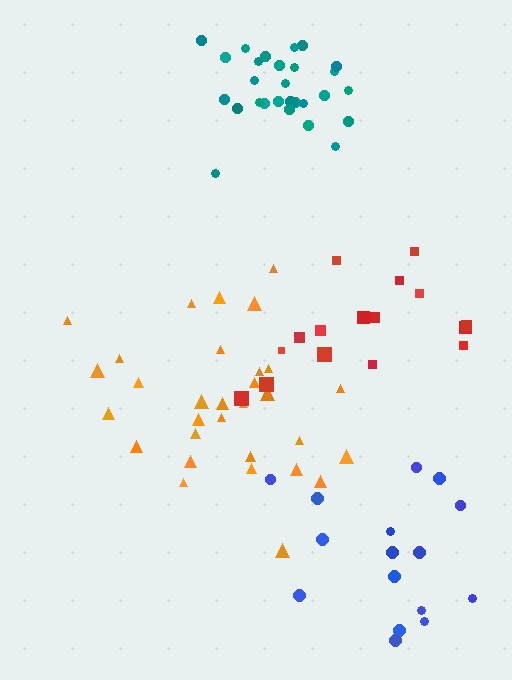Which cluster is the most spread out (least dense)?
Blue.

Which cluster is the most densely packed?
Teal.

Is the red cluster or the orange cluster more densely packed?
Orange.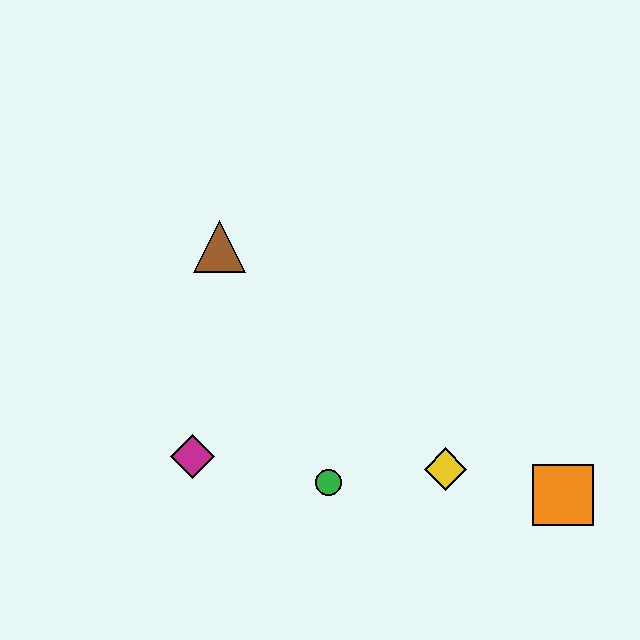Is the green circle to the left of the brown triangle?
No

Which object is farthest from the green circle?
The brown triangle is farthest from the green circle.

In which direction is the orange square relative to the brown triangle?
The orange square is to the right of the brown triangle.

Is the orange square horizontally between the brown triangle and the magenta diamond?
No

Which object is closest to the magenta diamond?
The green circle is closest to the magenta diamond.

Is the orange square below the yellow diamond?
Yes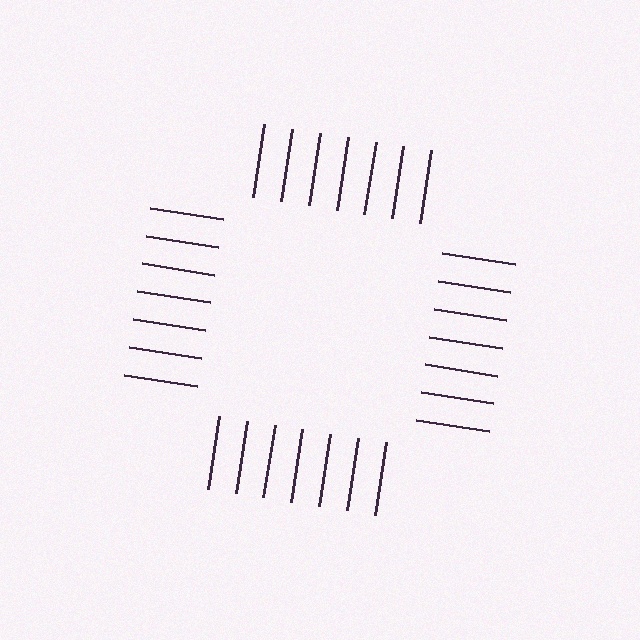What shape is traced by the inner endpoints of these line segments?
An illusory square — the line segments terminate on its edges but no continuous stroke is drawn.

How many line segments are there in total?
28 — 7 along each of the 4 edges.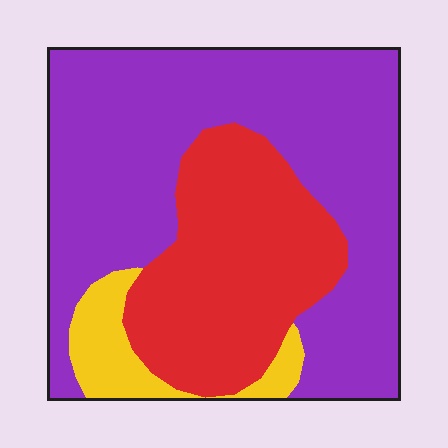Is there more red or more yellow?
Red.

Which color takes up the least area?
Yellow, at roughly 10%.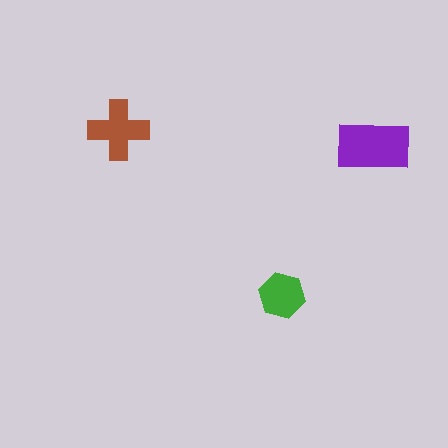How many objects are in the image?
There are 3 objects in the image.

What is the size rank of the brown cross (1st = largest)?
2nd.